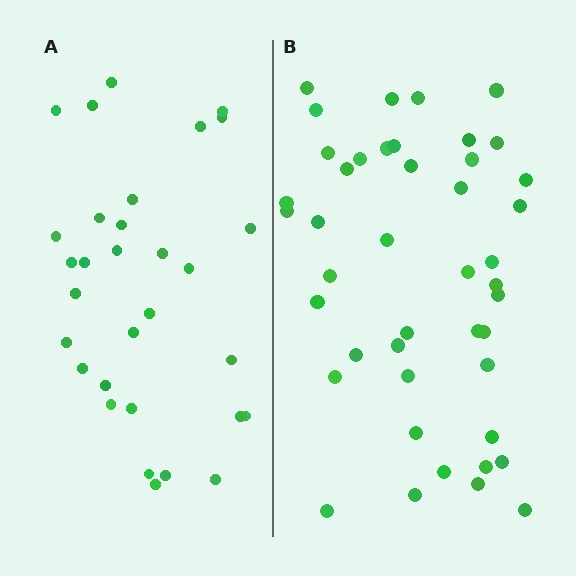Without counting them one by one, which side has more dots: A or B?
Region B (the right region) has more dots.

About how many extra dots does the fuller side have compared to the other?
Region B has approximately 15 more dots than region A.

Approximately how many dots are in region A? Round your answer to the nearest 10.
About 30 dots. (The exact count is 31, which rounds to 30.)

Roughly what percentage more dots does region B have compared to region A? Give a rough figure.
About 40% more.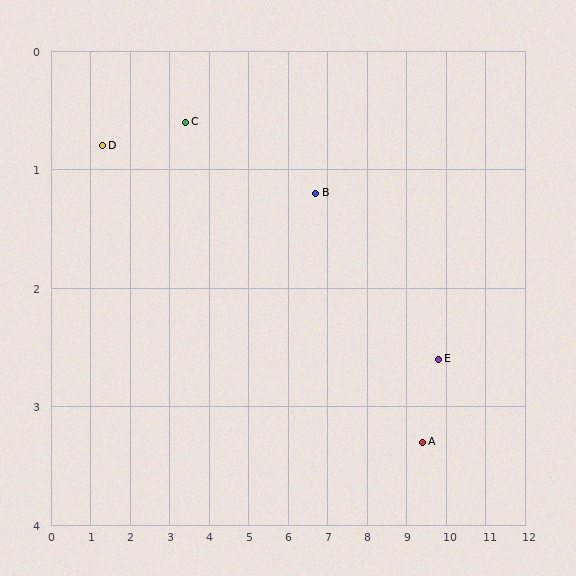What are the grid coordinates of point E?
Point E is at approximately (9.8, 2.6).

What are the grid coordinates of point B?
Point B is at approximately (6.7, 1.2).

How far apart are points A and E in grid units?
Points A and E are about 0.8 grid units apart.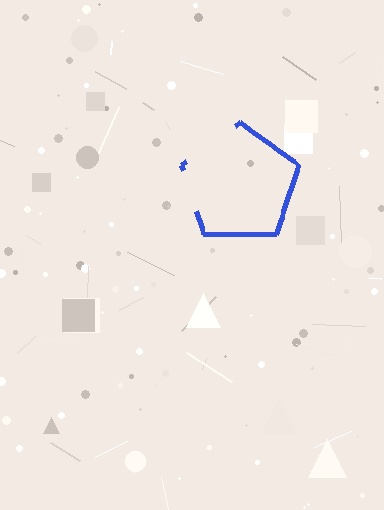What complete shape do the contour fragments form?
The contour fragments form a pentagon.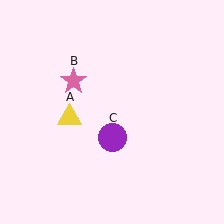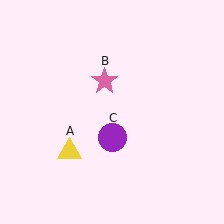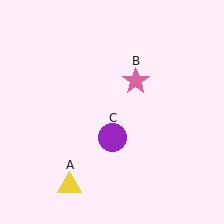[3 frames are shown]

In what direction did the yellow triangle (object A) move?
The yellow triangle (object A) moved down.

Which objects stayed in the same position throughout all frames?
Purple circle (object C) remained stationary.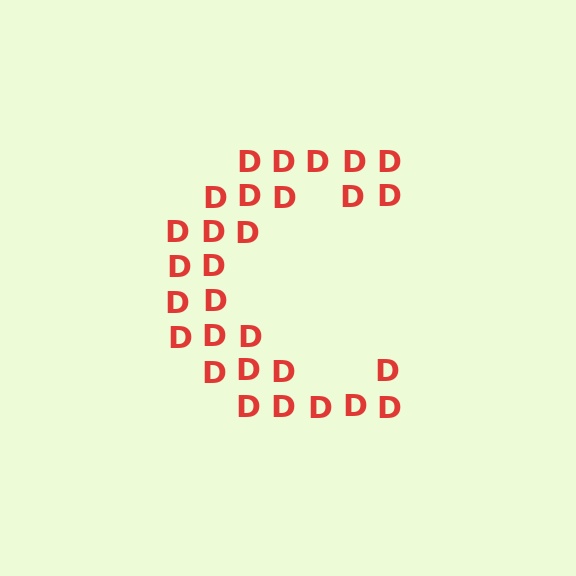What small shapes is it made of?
It is made of small letter D's.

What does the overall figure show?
The overall figure shows the letter C.